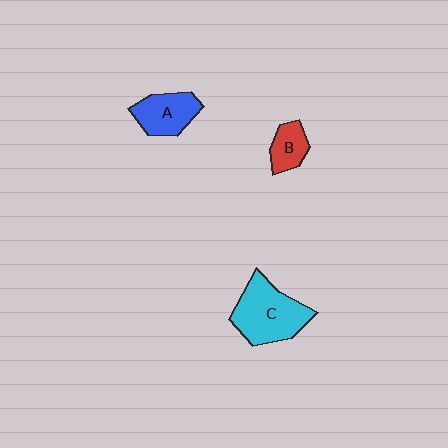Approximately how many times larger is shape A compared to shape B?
Approximately 1.5 times.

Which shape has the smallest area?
Shape B (red).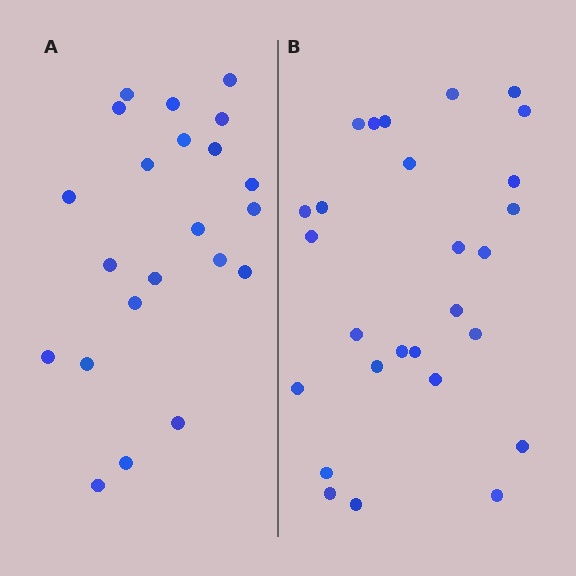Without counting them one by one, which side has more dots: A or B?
Region B (the right region) has more dots.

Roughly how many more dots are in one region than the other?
Region B has about 5 more dots than region A.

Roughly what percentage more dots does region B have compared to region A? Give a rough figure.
About 25% more.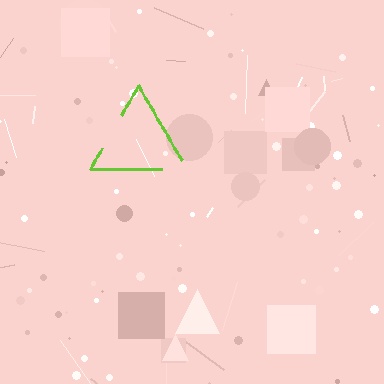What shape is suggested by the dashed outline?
The dashed outline suggests a triangle.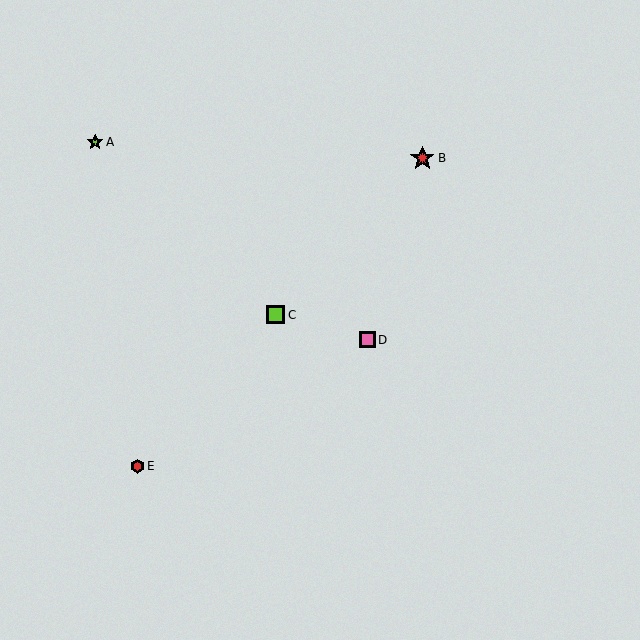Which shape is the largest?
The red star (labeled B) is the largest.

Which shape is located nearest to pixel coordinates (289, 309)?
The lime square (labeled C) at (276, 315) is nearest to that location.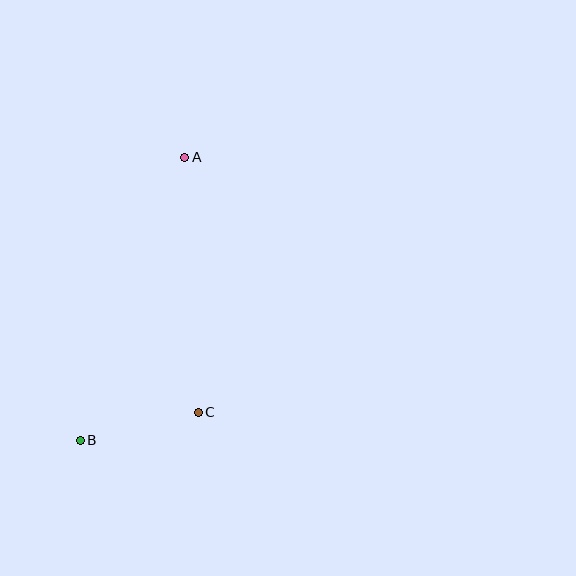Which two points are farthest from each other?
Points A and B are farthest from each other.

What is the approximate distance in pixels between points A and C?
The distance between A and C is approximately 256 pixels.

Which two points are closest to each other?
Points B and C are closest to each other.